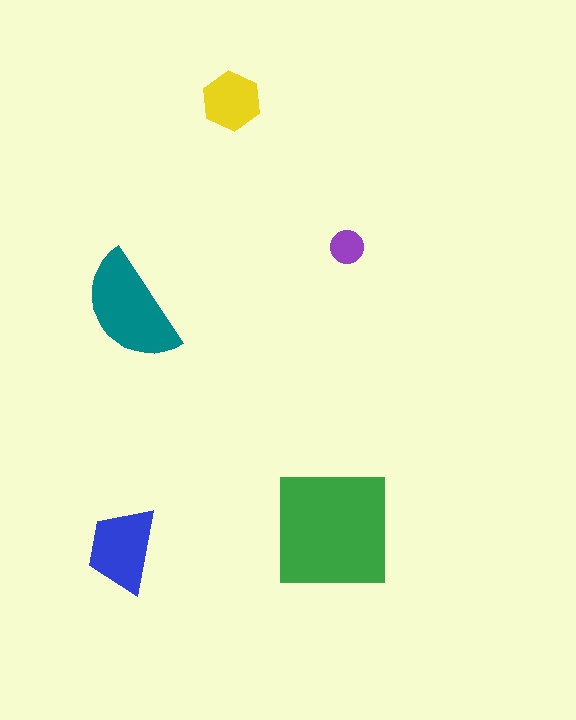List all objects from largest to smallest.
The green square, the teal semicircle, the blue trapezoid, the yellow hexagon, the purple circle.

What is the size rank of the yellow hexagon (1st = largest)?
4th.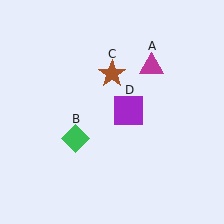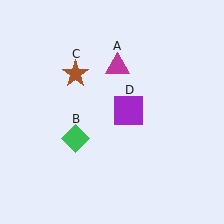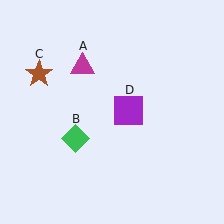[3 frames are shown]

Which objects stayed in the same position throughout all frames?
Green diamond (object B) and purple square (object D) remained stationary.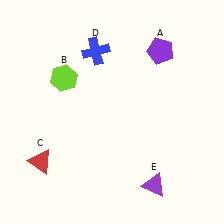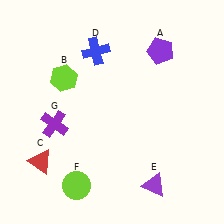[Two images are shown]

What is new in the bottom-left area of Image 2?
A purple cross (G) was added in the bottom-left area of Image 2.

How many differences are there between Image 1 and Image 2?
There are 2 differences between the two images.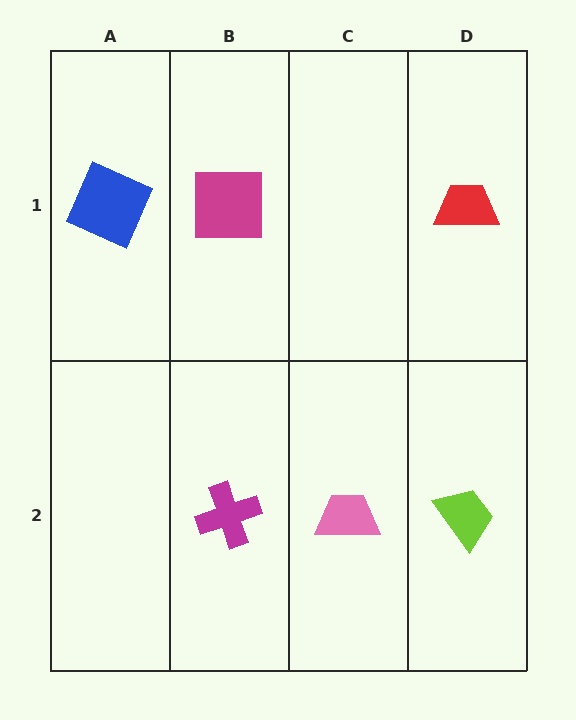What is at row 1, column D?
A red trapezoid.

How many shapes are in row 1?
3 shapes.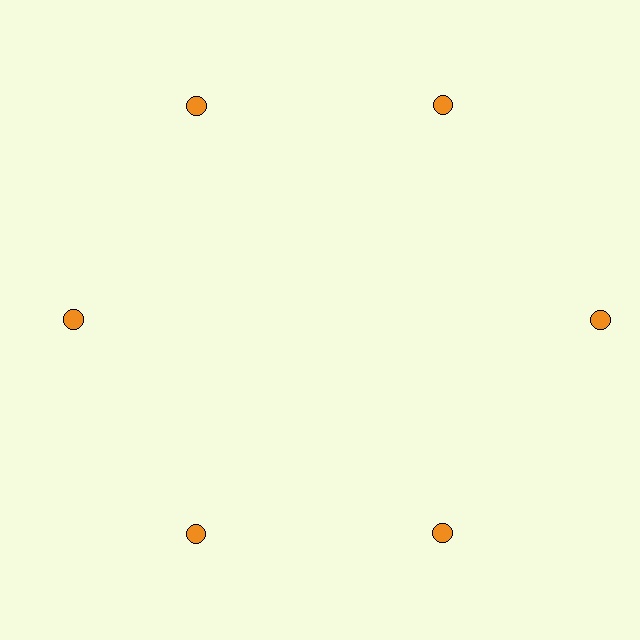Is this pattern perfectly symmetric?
No. The 6 orange circles are arranged in a ring, but one element near the 3 o'clock position is pushed outward from the center, breaking the 6-fold rotational symmetry.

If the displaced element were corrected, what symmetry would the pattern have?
It would have 6-fold rotational symmetry — the pattern would map onto itself every 60 degrees.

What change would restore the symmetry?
The symmetry would be restored by moving it inward, back onto the ring so that all 6 circles sit at equal angles and equal distance from the center.